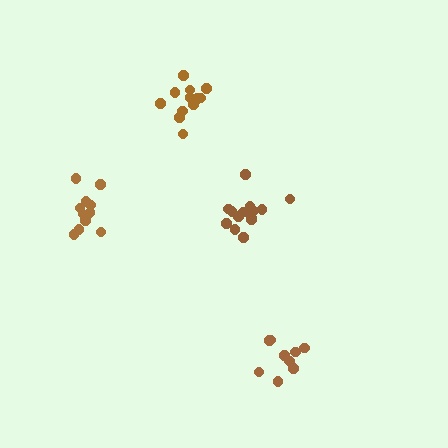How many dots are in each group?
Group 1: 9 dots, Group 2: 11 dots, Group 3: 15 dots, Group 4: 12 dots (47 total).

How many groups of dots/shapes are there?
There are 4 groups.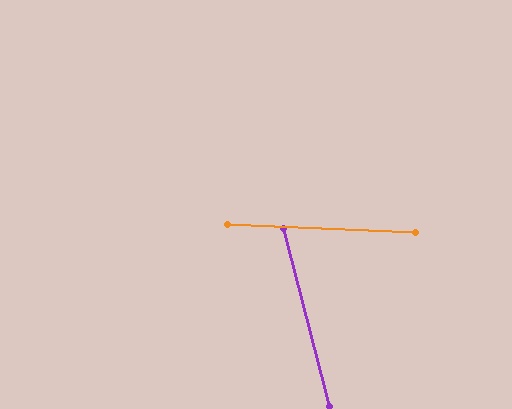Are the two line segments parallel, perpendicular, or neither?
Neither parallel nor perpendicular — they differ by about 73°.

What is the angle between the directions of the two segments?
Approximately 73 degrees.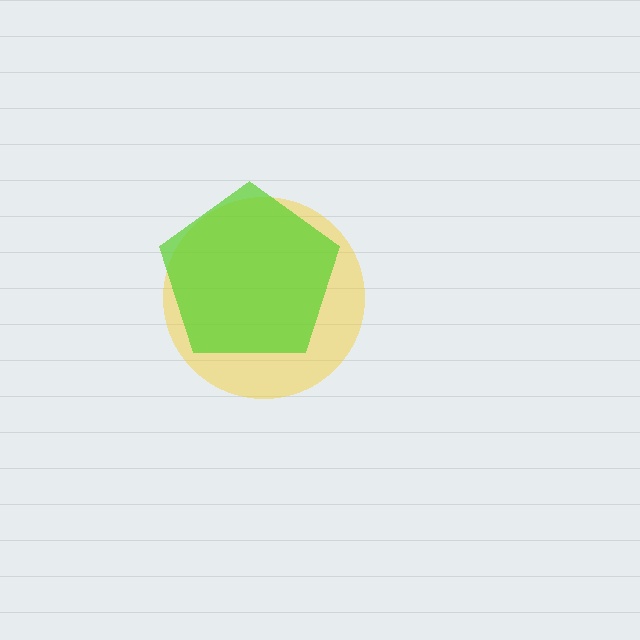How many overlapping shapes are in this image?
There are 2 overlapping shapes in the image.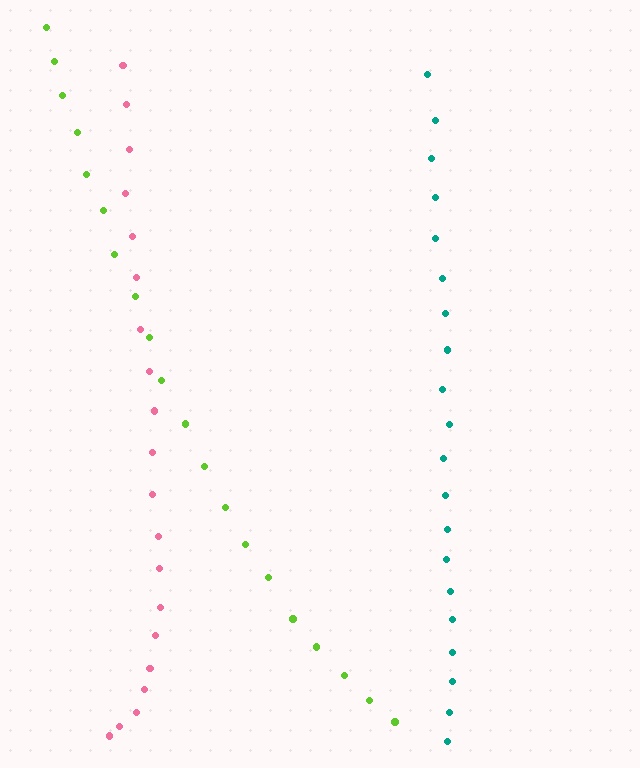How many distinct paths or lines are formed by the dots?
There are 3 distinct paths.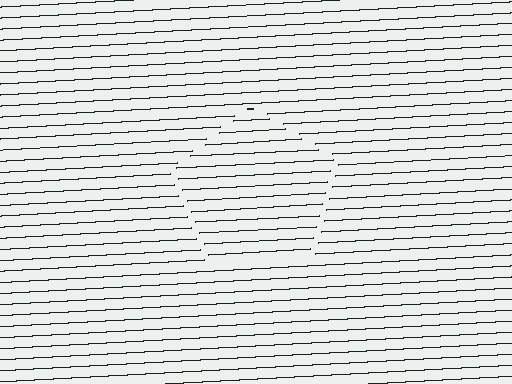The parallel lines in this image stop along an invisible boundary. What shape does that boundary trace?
An illusory pentagon. The interior of the shape contains the same grating, shifted by half a period — the contour is defined by the phase discontinuity where line-ends from the inner and outer gratings abut.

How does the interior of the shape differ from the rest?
The interior of the shape contains the same grating, shifted by half a period — the contour is defined by the phase discontinuity where line-ends from the inner and outer gratings abut.